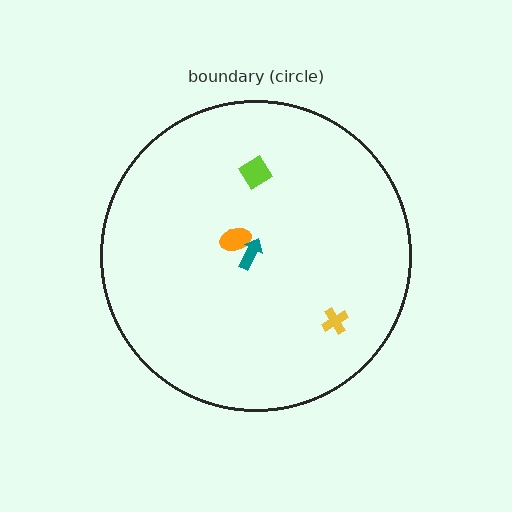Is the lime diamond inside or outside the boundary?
Inside.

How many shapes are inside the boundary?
4 inside, 0 outside.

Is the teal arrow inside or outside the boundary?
Inside.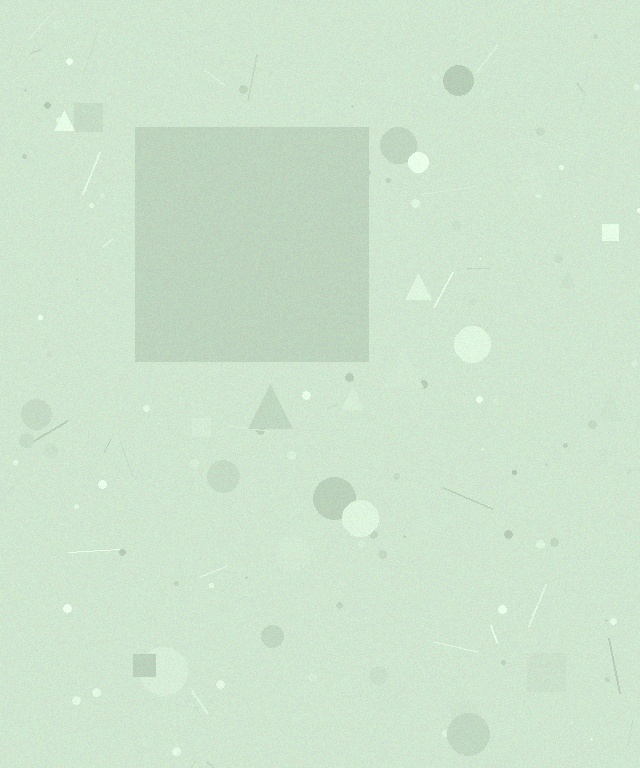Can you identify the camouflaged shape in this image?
The camouflaged shape is a square.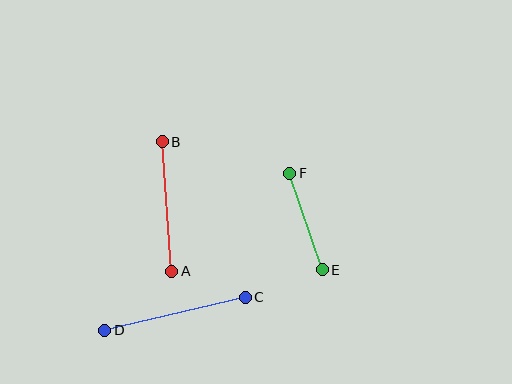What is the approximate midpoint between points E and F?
The midpoint is at approximately (306, 222) pixels.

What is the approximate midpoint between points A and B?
The midpoint is at approximately (167, 206) pixels.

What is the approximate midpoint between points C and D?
The midpoint is at approximately (175, 314) pixels.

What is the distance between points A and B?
The distance is approximately 130 pixels.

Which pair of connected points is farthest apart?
Points C and D are farthest apart.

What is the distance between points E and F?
The distance is approximately 102 pixels.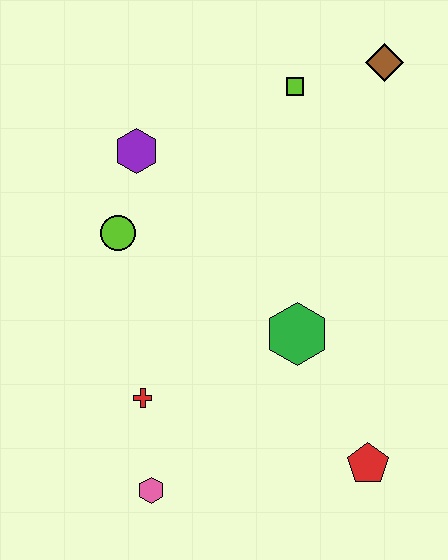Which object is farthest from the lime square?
The pink hexagon is farthest from the lime square.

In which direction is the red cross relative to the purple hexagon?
The red cross is below the purple hexagon.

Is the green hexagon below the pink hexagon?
No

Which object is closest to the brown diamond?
The lime square is closest to the brown diamond.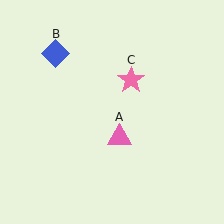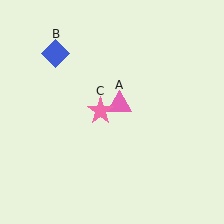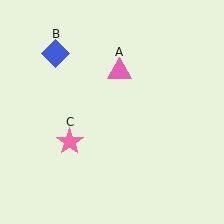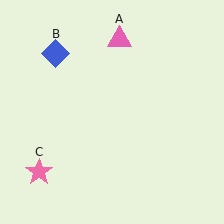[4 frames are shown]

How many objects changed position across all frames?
2 objects changed position: pink triangle (object A), pink star (object C).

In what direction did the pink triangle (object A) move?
The pink triangle (object A) moved up.